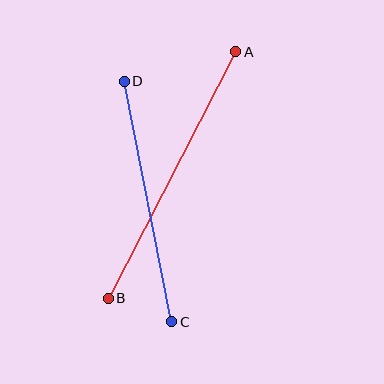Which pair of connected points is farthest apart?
Points A and B are farthest apart.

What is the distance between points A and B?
The distance is approximately 278 pixels.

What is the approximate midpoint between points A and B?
The midpoint is at approximately (172, 175) pixels.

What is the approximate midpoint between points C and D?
The midpoint is at approximately (148, 202) pixels.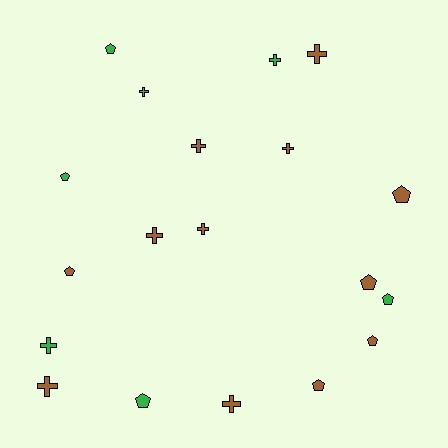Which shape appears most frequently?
Cross, with 10 objects.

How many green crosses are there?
There are 3 green crosses.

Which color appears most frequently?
Brown, with 12 objects.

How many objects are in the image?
There are 19 objects.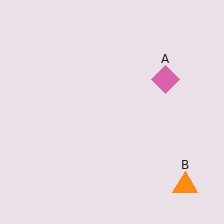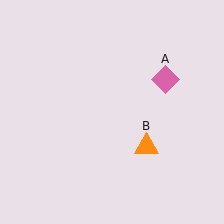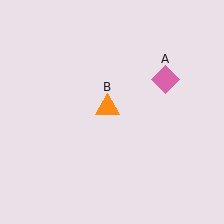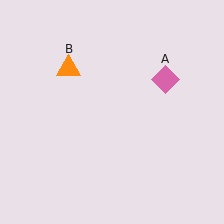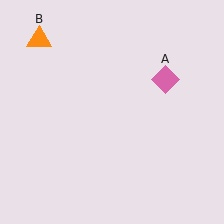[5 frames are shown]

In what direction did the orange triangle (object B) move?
The orange triangle (object B) moved up and to the left.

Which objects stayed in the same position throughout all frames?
Pink diamond (object A) remained stationary.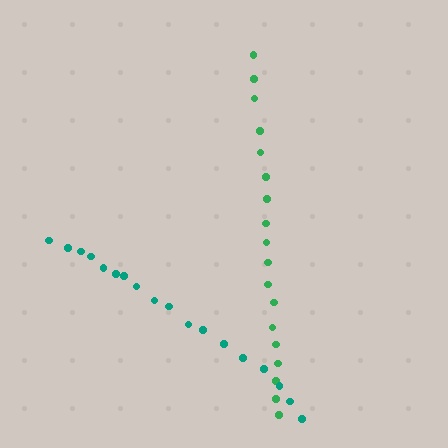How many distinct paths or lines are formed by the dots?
There are 2 distinct paths.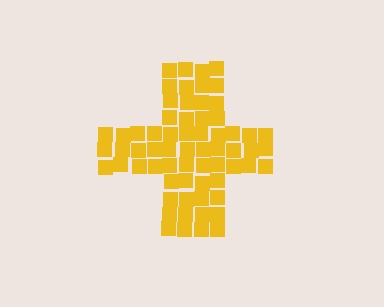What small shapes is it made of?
It is made of small squares.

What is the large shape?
The large shape is a cross.